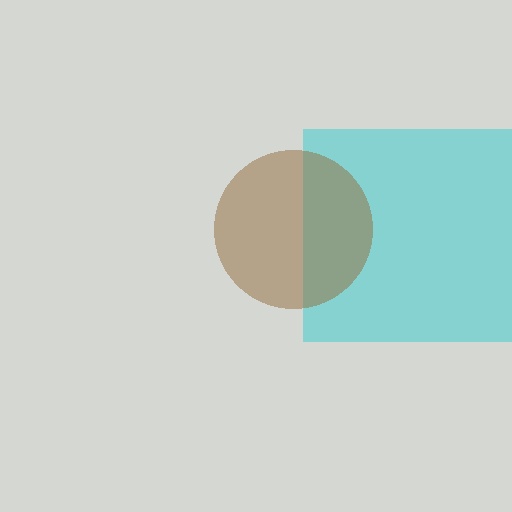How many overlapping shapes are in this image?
There are 2 overlapping shapes in the image.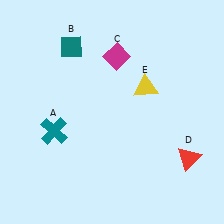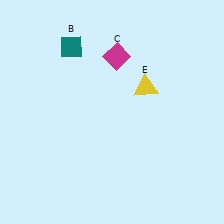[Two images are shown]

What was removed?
The teal cross (A), the red triangle (D) were removed in Image 2.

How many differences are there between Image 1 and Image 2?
There are 2 differences between the two images.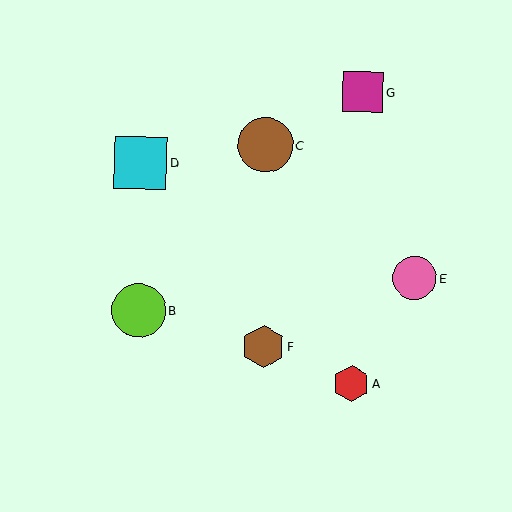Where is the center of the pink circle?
The center of the pink circle is at (414, 278).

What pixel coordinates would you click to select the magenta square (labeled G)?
Click at (363, 92) to select the magenta square G.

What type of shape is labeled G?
Shape G is a magenta square.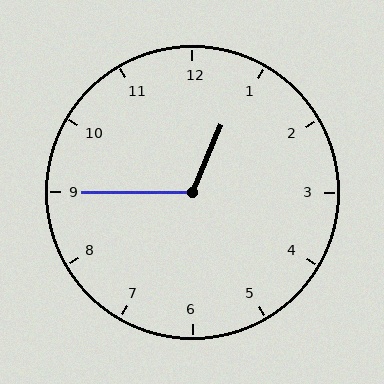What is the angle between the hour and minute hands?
Approximately 112 degrees.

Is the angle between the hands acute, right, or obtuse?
It is obtuse.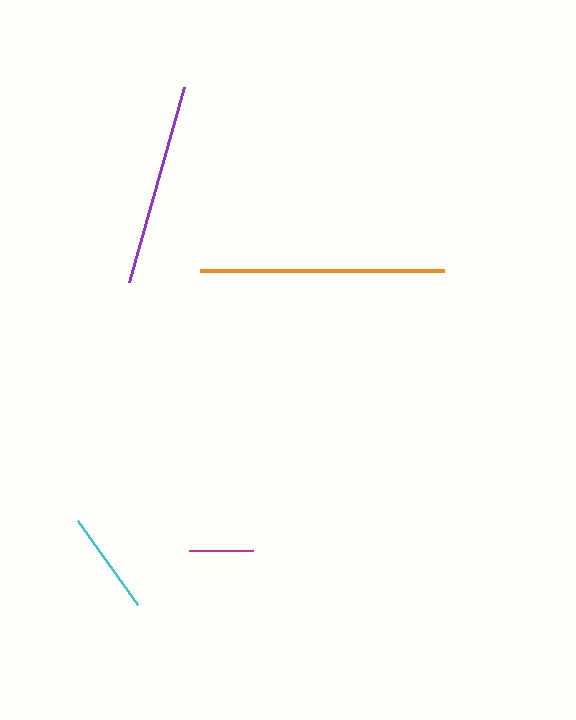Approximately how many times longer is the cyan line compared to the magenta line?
The cyan line is approximately 1.6 times the length of the magenta line.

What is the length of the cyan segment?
The cyan segment is approximately 103 pixels long.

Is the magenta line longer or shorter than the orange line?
The orange line is longer than the magenta line.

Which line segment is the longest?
The orange line is the longest at approximately 244 pixels.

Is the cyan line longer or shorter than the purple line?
The purple line is longer than the cyan line.